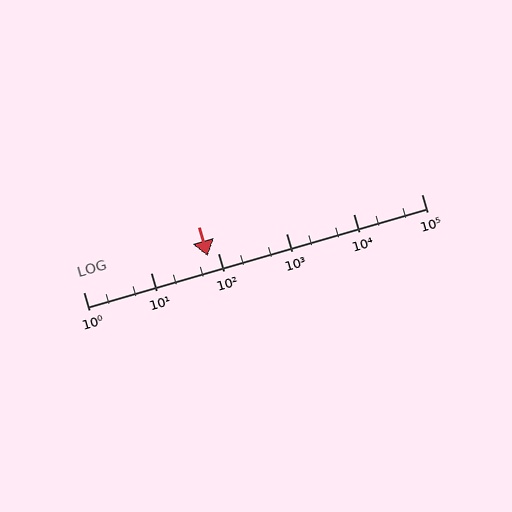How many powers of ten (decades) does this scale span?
The scale spans 5 decades, from 1 to 100000.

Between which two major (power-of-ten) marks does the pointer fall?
The pointer is between 10 and 100.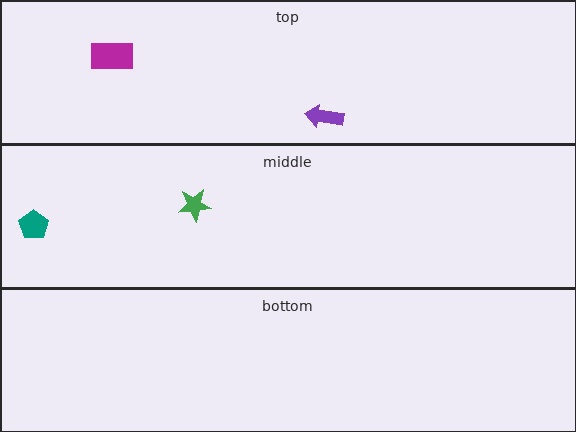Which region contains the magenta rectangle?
The top region.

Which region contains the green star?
The middle region.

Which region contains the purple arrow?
The top region.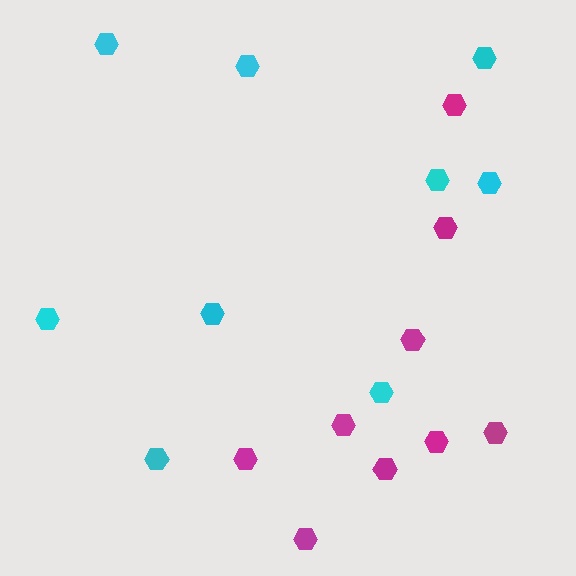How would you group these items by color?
There are 2 groups: one group of cyan hexagons (9) and one group of magenta hexagons (9).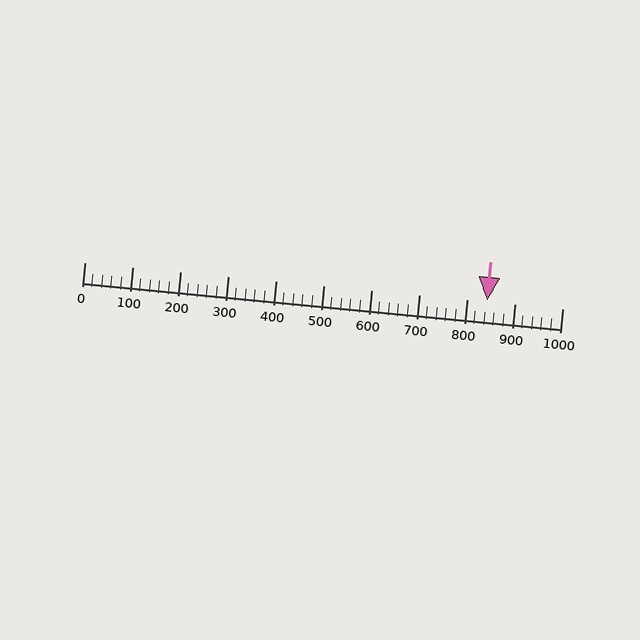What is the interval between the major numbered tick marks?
The major tick marks are spaced 100 units apart.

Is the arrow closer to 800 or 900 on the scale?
The arrow is closer to 800.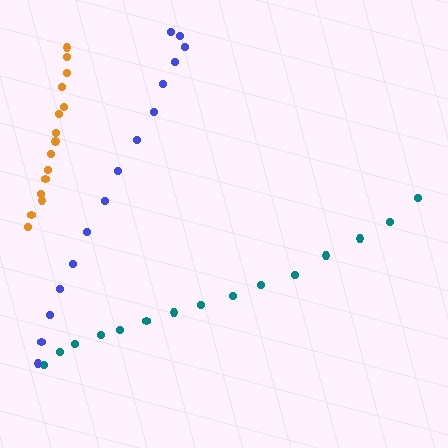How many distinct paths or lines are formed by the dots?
There are 3 distinct paths.